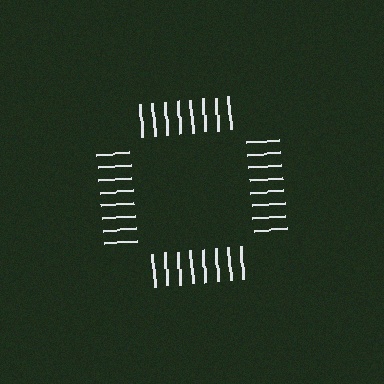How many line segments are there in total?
32 — 8 along each of the 4 edges.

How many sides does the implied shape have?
4 sides — the line-ends trace a square.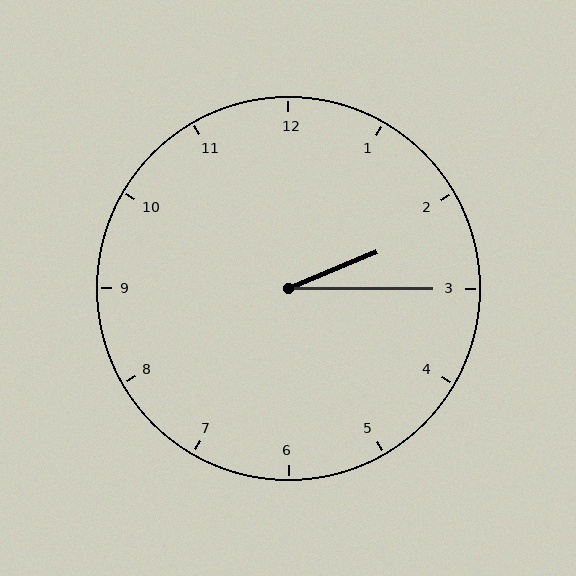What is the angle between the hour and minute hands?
Approximately 22 degrees.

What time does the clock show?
2:15.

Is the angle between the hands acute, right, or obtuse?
It is acute.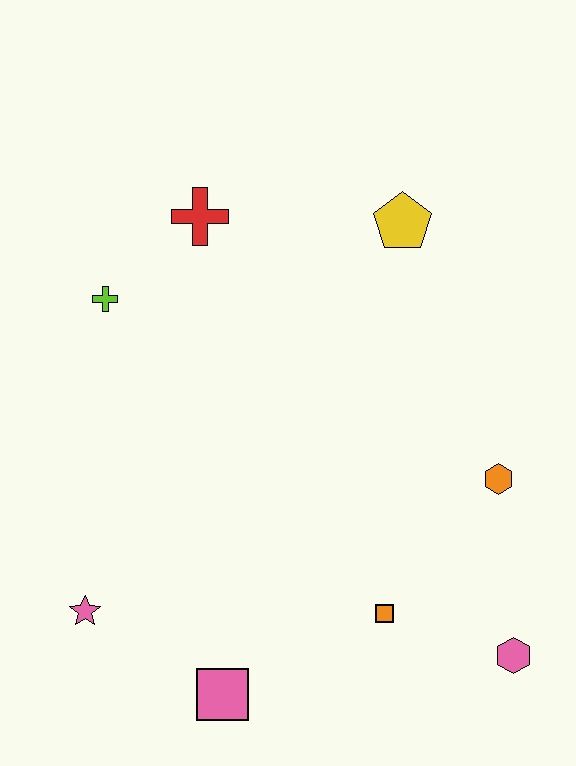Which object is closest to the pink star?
The pink square is closest to the pink star.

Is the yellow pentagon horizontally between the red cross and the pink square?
No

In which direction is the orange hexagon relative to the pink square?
The orange hexagon is to the right of the pink square.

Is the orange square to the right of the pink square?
Yes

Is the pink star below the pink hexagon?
No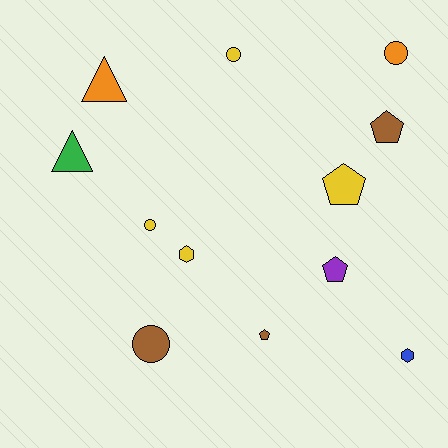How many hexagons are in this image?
There are 2 hexagons.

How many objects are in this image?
There are 12 objects.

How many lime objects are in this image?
There are no lime objects.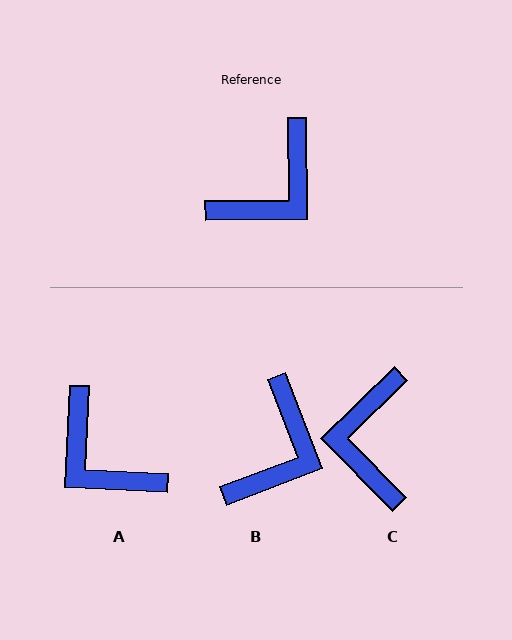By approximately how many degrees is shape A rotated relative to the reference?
Approximately 93 degrees clockwise.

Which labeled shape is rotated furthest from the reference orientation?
C, about 136 degrees away.